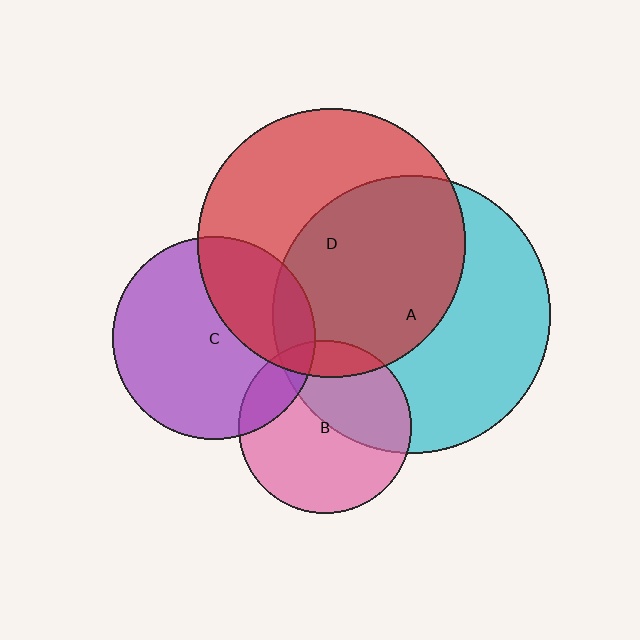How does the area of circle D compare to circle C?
Approximately 1.8 times.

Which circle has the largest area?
Circle A (cyan).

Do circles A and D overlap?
Yes.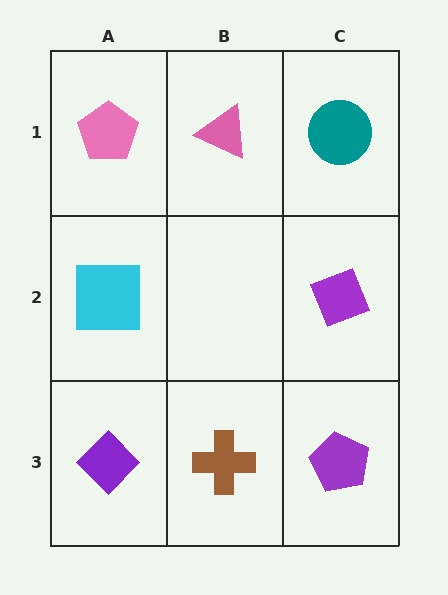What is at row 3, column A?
A purple diamond.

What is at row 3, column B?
A brown cross.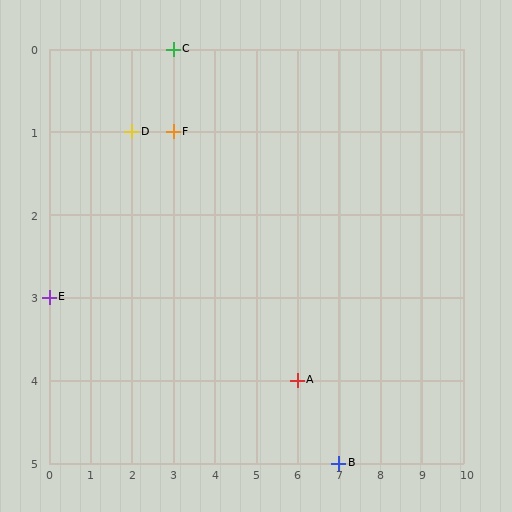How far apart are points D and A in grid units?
Points D and A are 4 columns and 3 rows apart (about 5.0 grid units diagonally).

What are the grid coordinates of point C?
Point C is at grid coordinates (3, 0).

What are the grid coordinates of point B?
Point B is at grid coordinates (7, 5).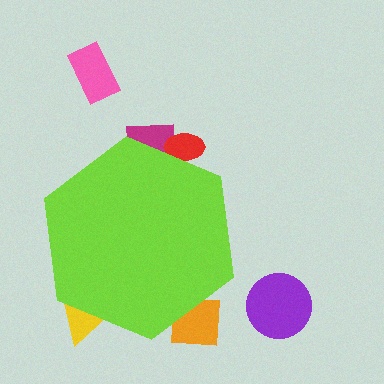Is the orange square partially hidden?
Yes, the orange square is partially hidden behind the lime hexagon.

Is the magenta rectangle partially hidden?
Yes, the magenta rectangle is partially hidden behind the lime hexagon.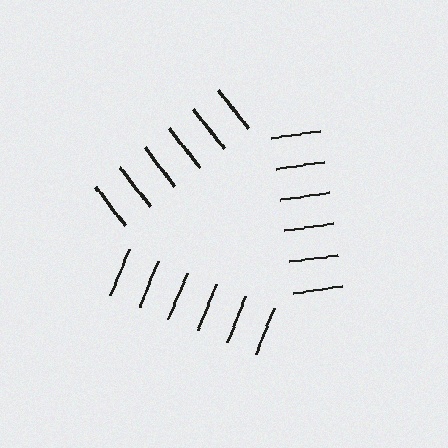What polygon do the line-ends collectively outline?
An illusory triangle — the line segments terminate on its edges but no continuous stroke is drawn.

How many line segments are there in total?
18 — 6 along each of the 3 edges.